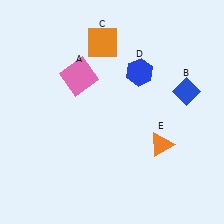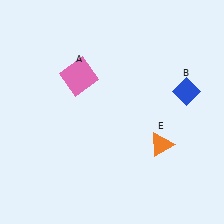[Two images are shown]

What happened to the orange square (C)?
The orange square (C) was removed in Image 2. It was in the top-left area of Image 1.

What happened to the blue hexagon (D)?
The blue hexagon (D) was removed in Image 2. It was in the top-right area of Image 1.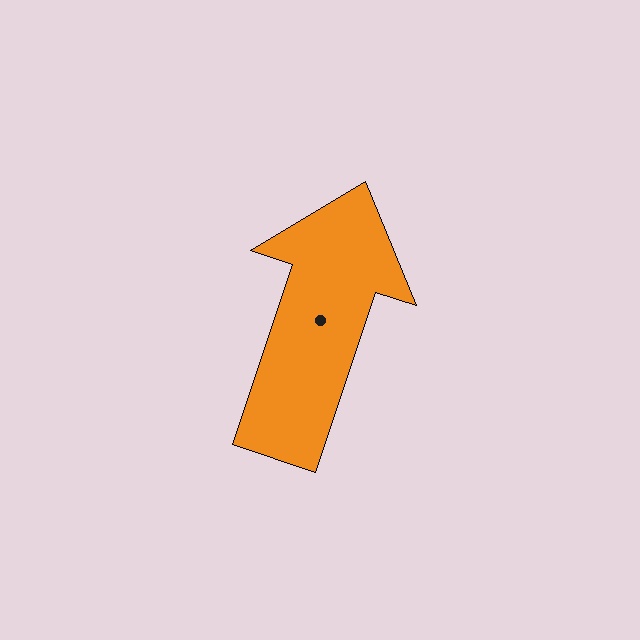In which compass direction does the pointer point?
North.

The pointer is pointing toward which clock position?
Roughly 1 o'clock.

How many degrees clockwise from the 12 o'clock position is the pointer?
Approximately 18 degrees.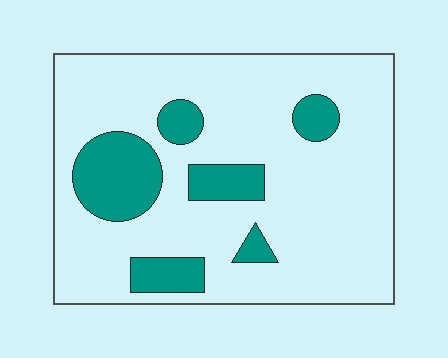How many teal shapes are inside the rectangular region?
6.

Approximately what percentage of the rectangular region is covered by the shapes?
Approximately 20%.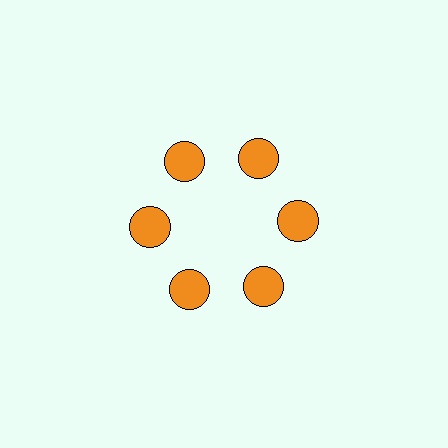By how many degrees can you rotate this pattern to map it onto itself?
The pattern maps onto itself every 60 degrees of rotation.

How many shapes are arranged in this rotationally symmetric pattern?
There are 6 shapes, arranged in 6 groups of 1.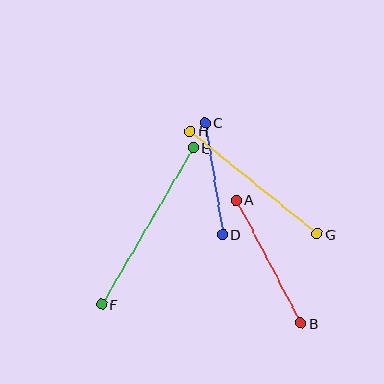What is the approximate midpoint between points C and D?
The midpoint is at approximately (214, 179) pixels.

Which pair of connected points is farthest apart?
Points E and F are farthest apart.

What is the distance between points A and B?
The distance is approximately 139 pixels.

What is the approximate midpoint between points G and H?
The midpoint is at approximately (254, 182) pixels.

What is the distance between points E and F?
The distance is approximately 181 pixels.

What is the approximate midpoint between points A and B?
The midpoint is at approximately (268, 262) pixels.